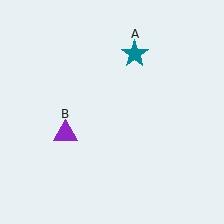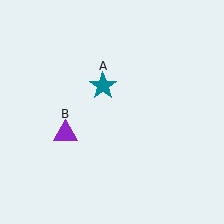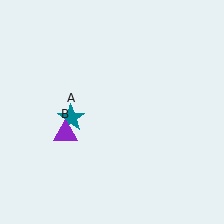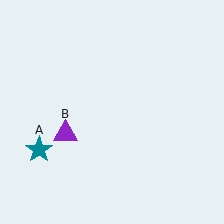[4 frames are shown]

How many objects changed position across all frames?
1 object changed position: teal star (object A).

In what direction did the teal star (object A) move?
The teal star (object A) moved down and to the left.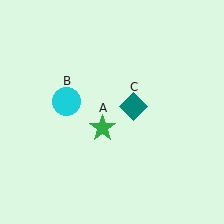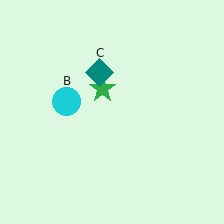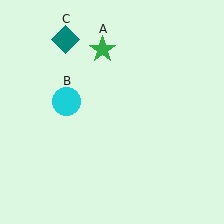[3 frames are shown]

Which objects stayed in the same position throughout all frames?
Cyan circle (object B) remained stationary.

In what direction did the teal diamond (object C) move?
The teal diamond (object C) moved up and to the left.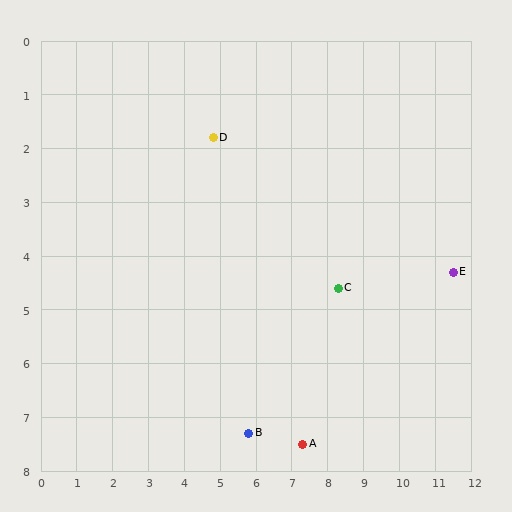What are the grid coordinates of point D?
Point D is at approximately (4.8, 1.8).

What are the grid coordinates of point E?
Point E is at approximately (11.5, 4.3).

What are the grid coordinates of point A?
Point A is at approximately (7.3, 7.5).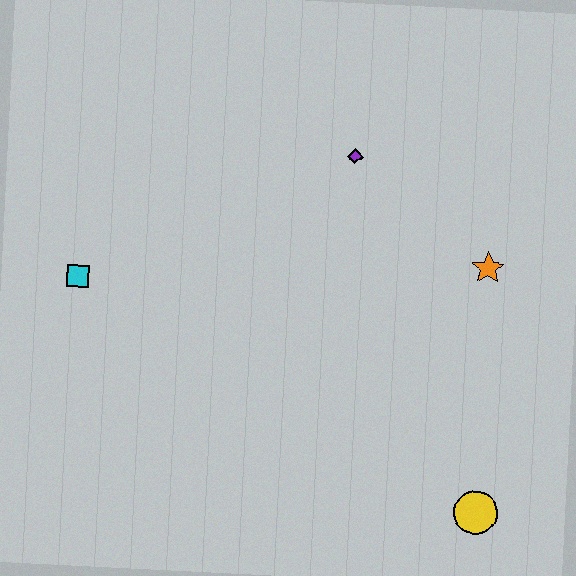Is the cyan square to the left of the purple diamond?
Yes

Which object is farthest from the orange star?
The cyan square is farthest from the orange star.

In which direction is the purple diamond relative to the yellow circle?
The purple diamond is above the yellow circle.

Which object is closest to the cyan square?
The purple diamond is closest to the cyan square.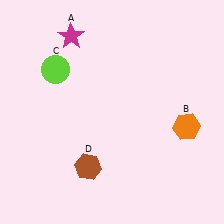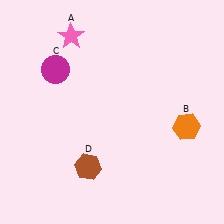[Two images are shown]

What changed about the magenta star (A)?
In Image 1, A is magenta. In Image 2, it changed to pink.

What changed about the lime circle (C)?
In Image 1, C is lime. In Image 2, it changed to magenta.